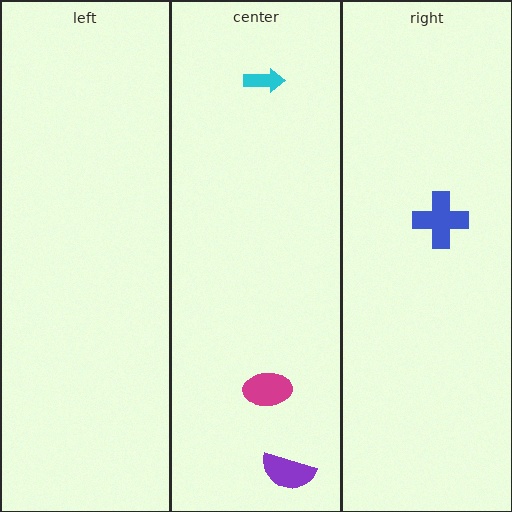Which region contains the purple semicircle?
The center region.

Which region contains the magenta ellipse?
The center region.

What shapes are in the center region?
The cyan arrow, the purple semicircle, the magenta ellipse.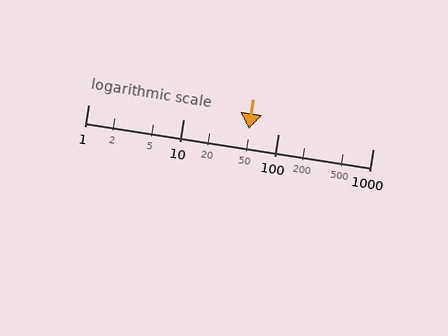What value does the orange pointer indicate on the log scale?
The pointer indicates approximately 49.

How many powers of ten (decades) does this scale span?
The scale spans 3 decades, from 1 to 1000.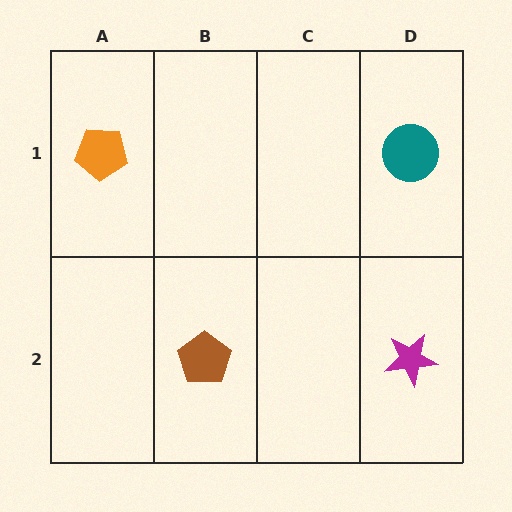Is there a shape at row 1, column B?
No, that cell is empty.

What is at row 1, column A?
An orange pentagon.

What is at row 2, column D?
A magenta star.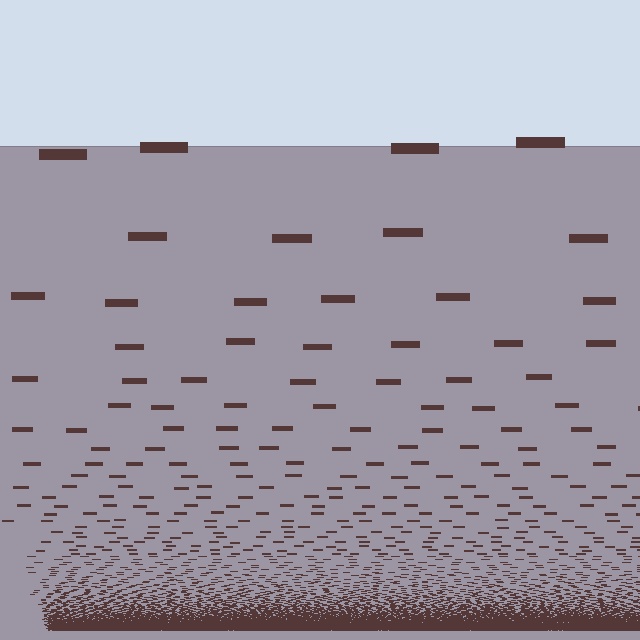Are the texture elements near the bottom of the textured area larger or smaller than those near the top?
Smaller. The gradient is inverted — elements near the bottom are smaller and denser.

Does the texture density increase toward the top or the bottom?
Density increases toward the bottom.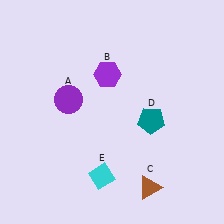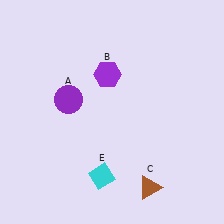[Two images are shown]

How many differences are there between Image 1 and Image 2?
There is 1 difference between the two images.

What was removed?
The teal pentagon (D) was removed in Image 2.